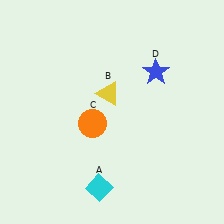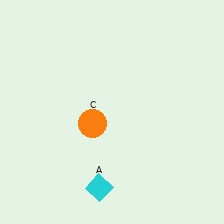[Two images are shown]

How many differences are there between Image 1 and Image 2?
There are 2 differences between the two images.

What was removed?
The blue star (D), the yellow triangle (B) were removed in Image 2.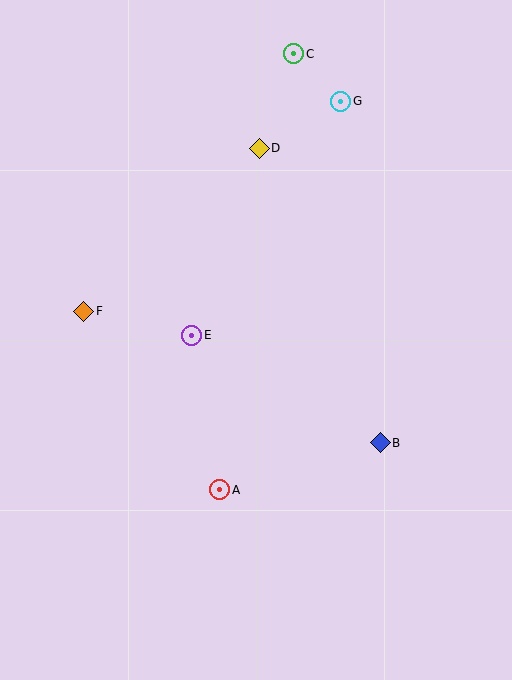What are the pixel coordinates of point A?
Point A is at (220, 490).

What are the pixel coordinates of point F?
Point F is at (84, 311).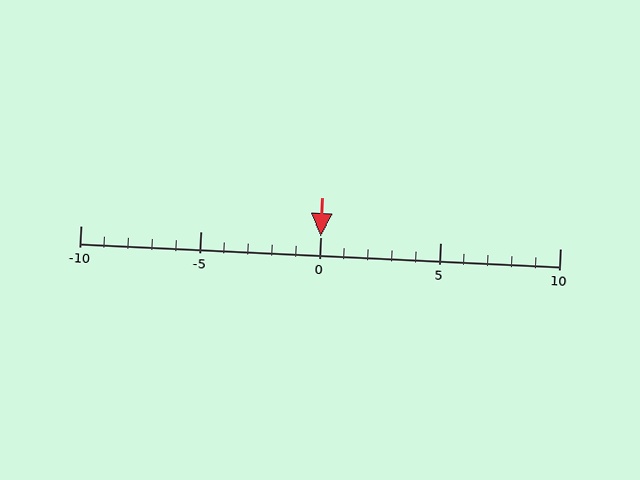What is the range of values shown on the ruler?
The ruler shows values from -10 to 10.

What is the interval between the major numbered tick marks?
The major tick marks are spaced 5 units apart.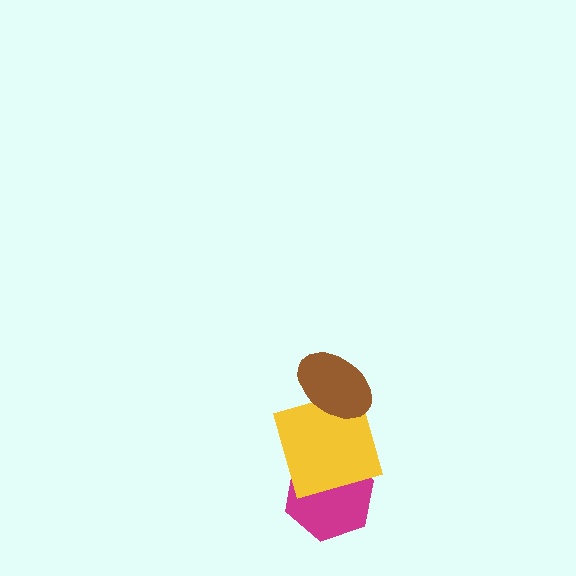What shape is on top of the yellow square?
The brown ellipse is on top of the yellow square.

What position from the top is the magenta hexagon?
The magenta hexagon is 3rd from the top.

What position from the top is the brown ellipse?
The brown ellipse is 1st from the top.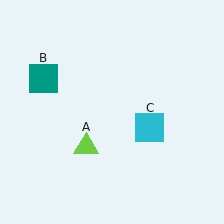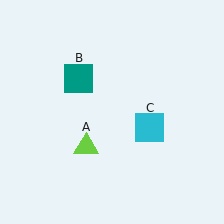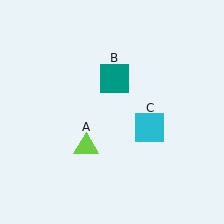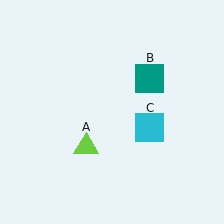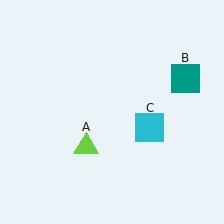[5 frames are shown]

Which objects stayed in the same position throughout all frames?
Lime triangle (object A) and cyan square (object C) remained stationary.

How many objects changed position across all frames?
1 object changed position: teal square (object B).